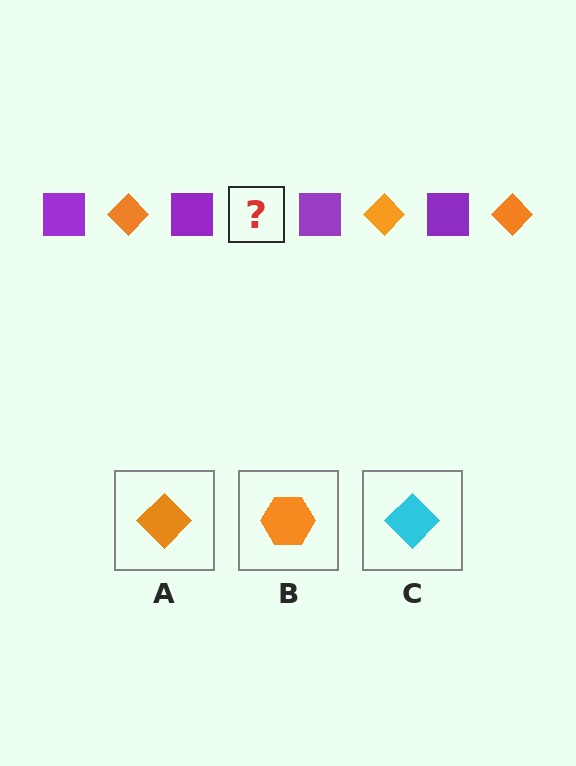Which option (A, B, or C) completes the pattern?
A.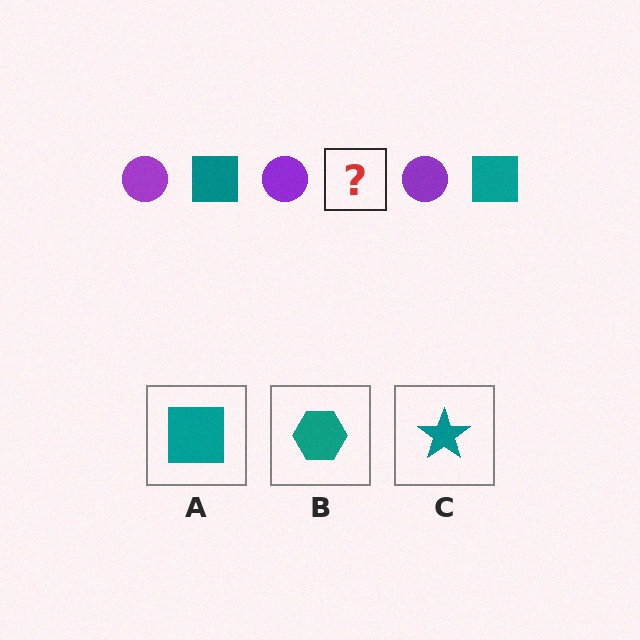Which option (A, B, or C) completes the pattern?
A.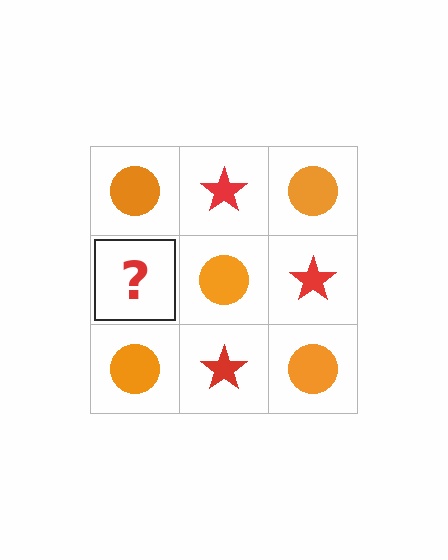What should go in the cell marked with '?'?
The missing cell should contain a red star.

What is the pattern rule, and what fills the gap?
The rule is that it alternates orange circle and red star in a checkerboard pattern. The gap should be filled with a red star.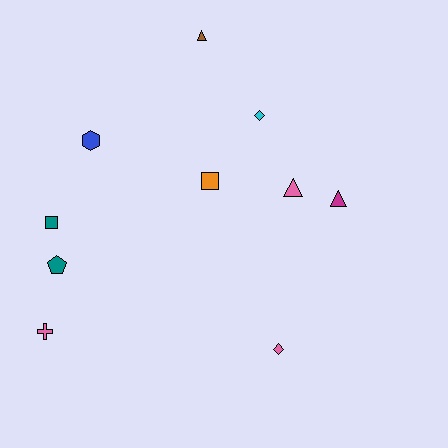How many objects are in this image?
There are 10 objects.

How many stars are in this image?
There are no stars.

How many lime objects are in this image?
There are no lime objects.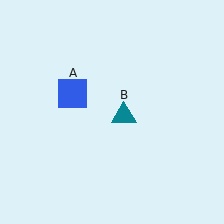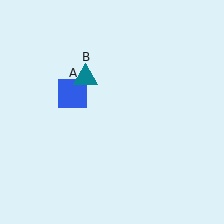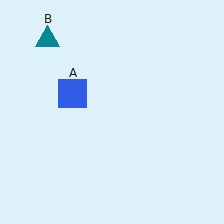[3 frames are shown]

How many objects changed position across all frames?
1 object changed position: teal triangle (object B).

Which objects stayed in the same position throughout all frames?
Blue square (object A) remained stationary.